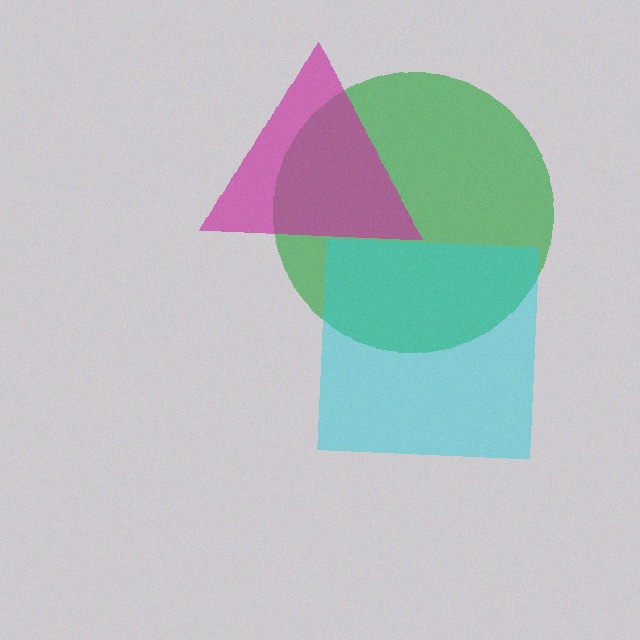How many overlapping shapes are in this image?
There are 3 overlapping shapes in the image.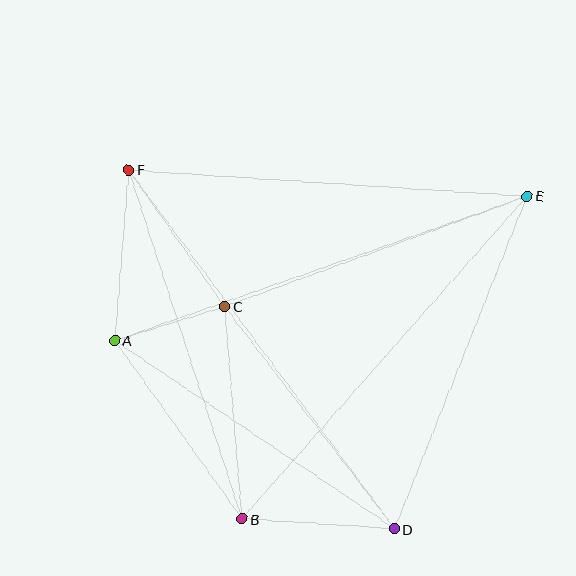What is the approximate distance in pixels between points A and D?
The distance between A and D is approximately 337 pixels.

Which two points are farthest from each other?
Points D and F are farthest from each other.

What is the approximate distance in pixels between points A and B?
The distance between A and B is approximately 219 pixels.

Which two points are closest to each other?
Points A and C are closest to each other.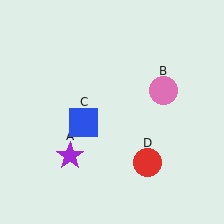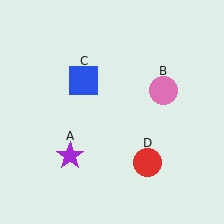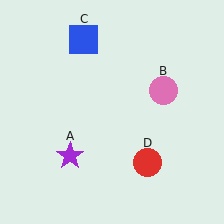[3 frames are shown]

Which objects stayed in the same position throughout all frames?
Purple star (object A) and pink circle (object B) and red circle (object D) remained stationary.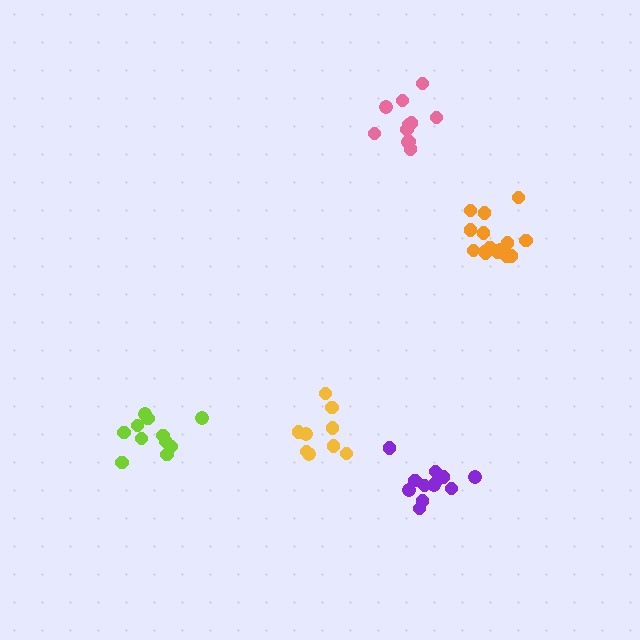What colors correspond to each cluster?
The clusters are colored: purple, yellow, pink, lime, orange.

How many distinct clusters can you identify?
There are 5 distinct clusters.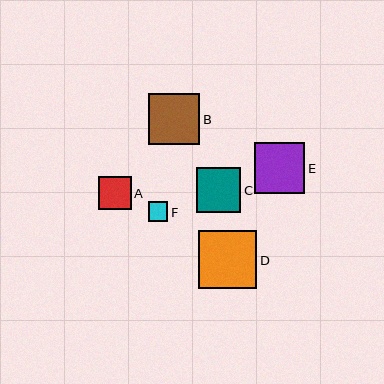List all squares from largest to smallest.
From largest to smallest: D, B, E, C, A, F.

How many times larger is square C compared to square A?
Square C is approximately 1.4 times the size of square A.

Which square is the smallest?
Square F is the smallest with a size of approximately 19 pixels.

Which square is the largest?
Square D is the largest with a size of approximately 58 pixels.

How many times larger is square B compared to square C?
Square B is approximately 1.2 times the size of square C.